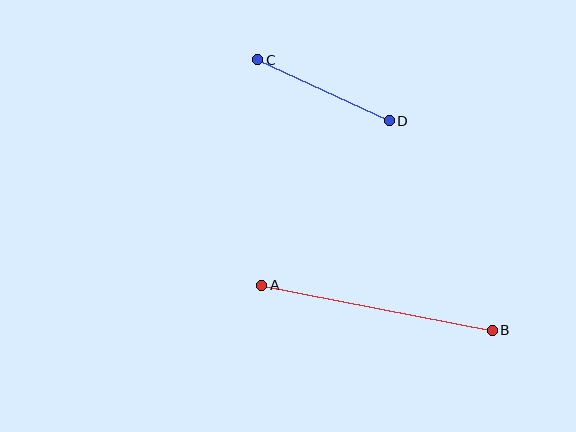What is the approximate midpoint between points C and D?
The midpoint is at approximately (323, 90) pixels.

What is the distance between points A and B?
The distance is approximately 235 pixels.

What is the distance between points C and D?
The distance is approximately 145 pixels.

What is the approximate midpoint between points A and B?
The midpoint is at approximately (377, 308) pixels.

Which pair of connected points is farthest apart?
Points A and B are farthest apart.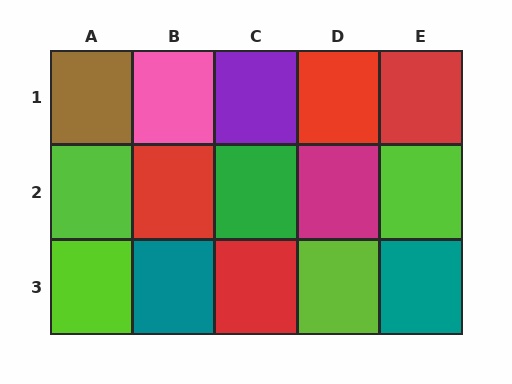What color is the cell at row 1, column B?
Pink.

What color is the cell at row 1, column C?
Purple.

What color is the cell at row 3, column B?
Teal.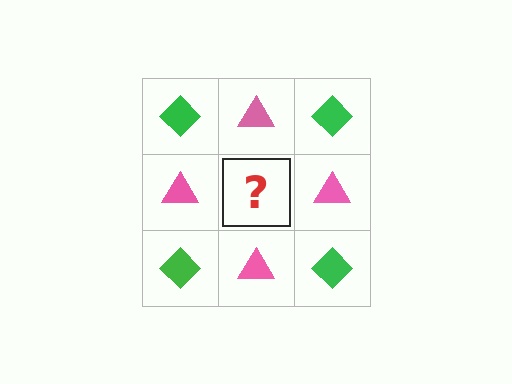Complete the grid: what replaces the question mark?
The question mark should be replaced with a green diamond.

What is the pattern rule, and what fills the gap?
The rule is that it alternates green diamond and pink triangle in a checkerboard pattern. The gap should be filled with a green diamond.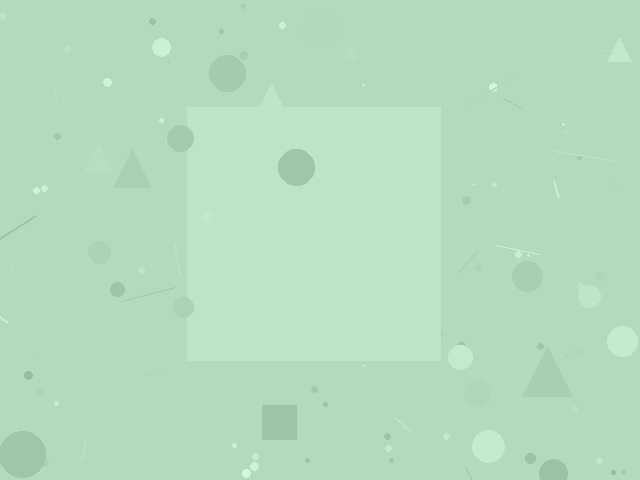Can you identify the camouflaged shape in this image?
The camouflaged shape is a square.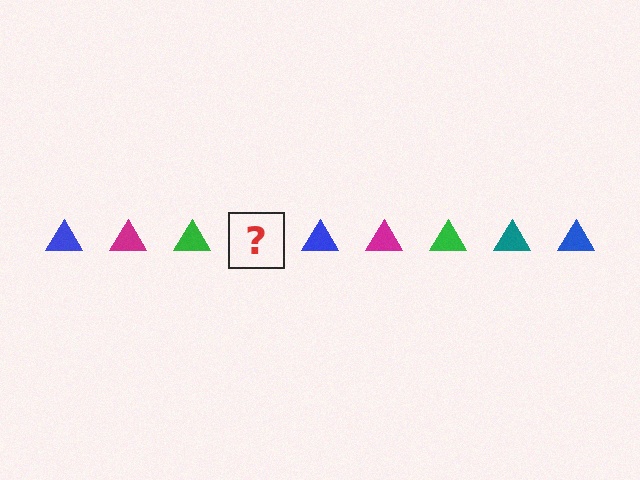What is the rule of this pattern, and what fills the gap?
The rule is that the pattern cycles through blue, magenta, green, teal triangles. The gap should be filled with a teal triangle.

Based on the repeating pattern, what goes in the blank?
The blank should be a teal triangle.